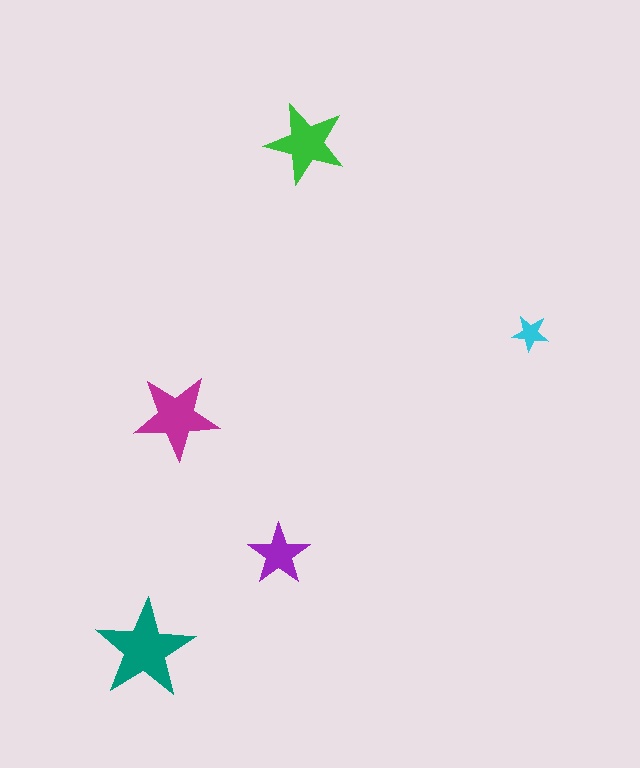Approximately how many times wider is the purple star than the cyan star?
About 1.5 times wider.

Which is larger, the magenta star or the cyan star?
The magenta one.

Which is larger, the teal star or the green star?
The teal one.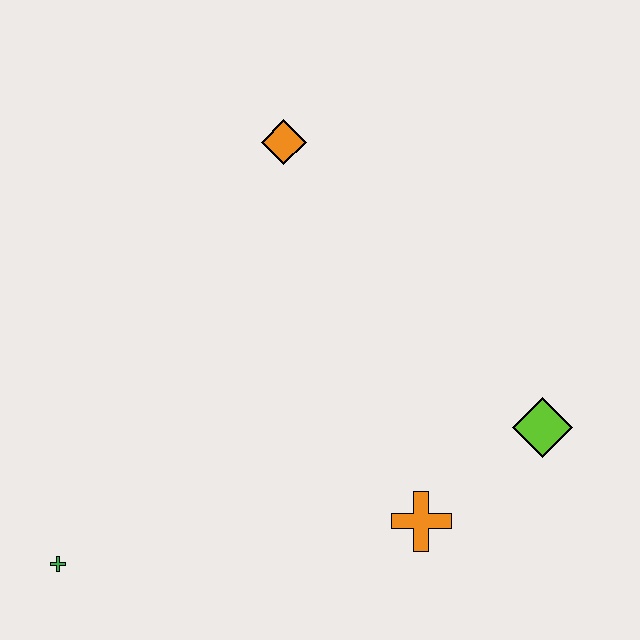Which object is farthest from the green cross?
The lime diamond is farthest from the green cross.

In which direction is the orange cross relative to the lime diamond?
The orange cross is to the left of the lime diamond.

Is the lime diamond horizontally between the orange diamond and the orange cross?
No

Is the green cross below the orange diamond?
Yes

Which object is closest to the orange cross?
The lime diamond is closest to the orange cross.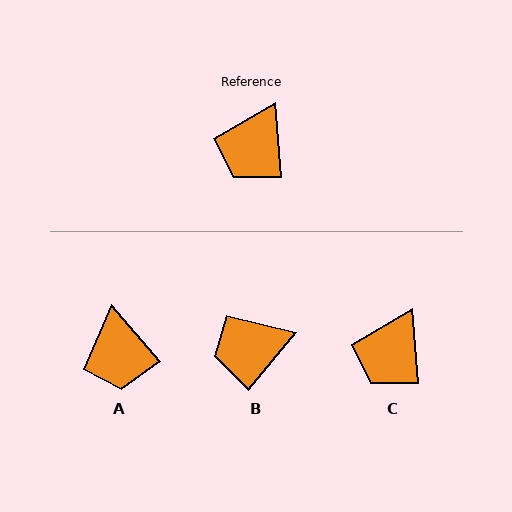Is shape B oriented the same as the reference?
No, it is off by about 44 degrees.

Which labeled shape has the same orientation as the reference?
C.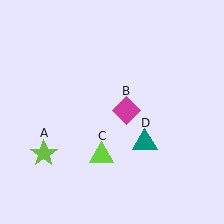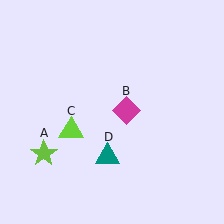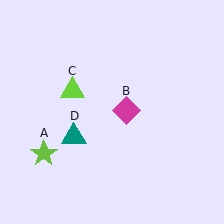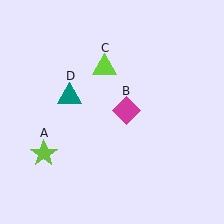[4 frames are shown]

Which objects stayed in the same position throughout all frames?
Lime star (object A) and magenta diamond (object B) remained stationary.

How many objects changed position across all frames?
2 objects changed position: lime triangle (object C), teal triangle (object D).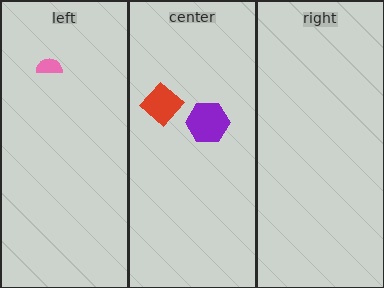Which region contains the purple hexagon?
The center region.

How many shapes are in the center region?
2.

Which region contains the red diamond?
The center region.